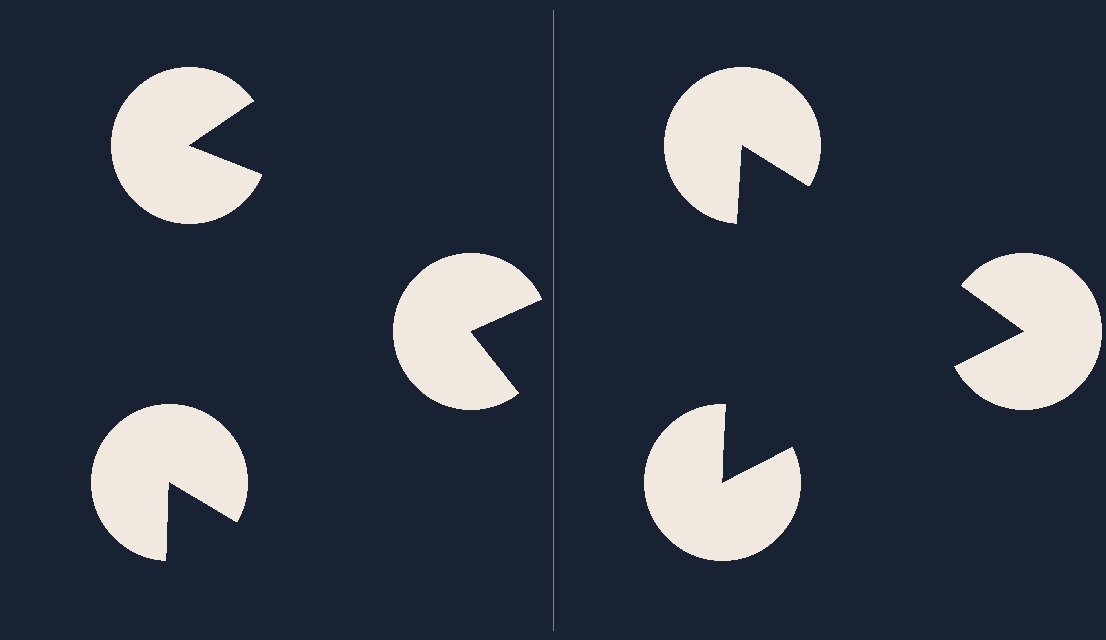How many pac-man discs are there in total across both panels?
6 — 3 on each side.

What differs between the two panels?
The pac-man discs are positioned identically on both sides; only the wedge orientations differ. On the right they align to a triangle; on the left they are misaligned.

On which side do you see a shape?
An illusory triangle appears on the right side. On the left side the wedge cuts are rotated, so no coherent shape forms.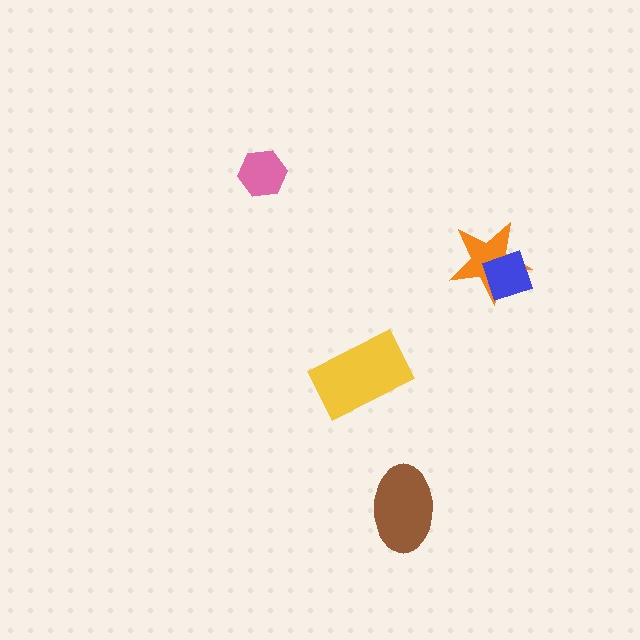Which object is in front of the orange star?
The blue diamond is in front of the orange star.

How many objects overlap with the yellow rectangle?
0 objects overlap with the yellow rectangle.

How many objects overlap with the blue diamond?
1 object overlaps with the blue diamond.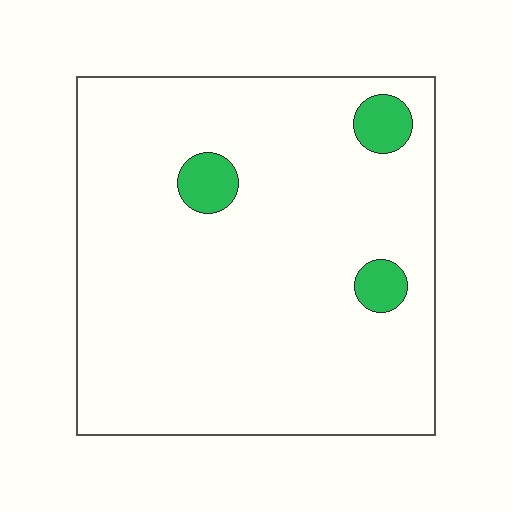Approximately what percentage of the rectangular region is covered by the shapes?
Approximately 5%.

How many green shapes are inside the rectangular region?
3.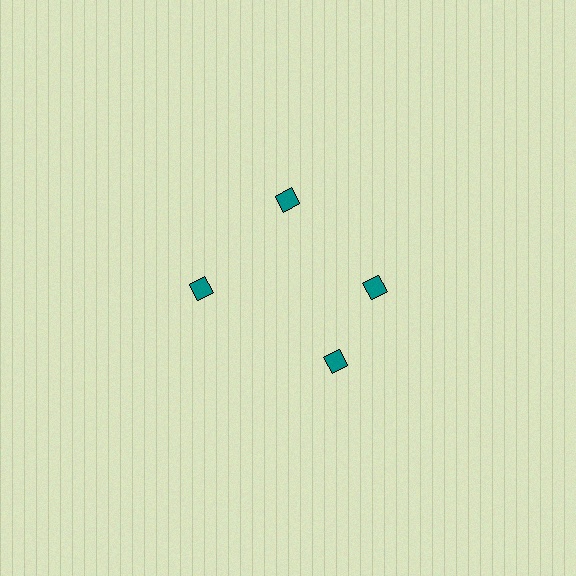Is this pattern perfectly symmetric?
No. The 4 teal diamonds are arranged in a ring, but one element near the 6 o'clock position is rotated out of alignment along the ring, breaking the 4-fold rotational symmetry.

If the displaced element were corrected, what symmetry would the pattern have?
It would have 4-fold rotational symmetry — the pattern would map onto itself every 90 degrees.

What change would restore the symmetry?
The symmetry would be restored by rotating it back into even spacing with its neighbors so that all 4 diamonds sit at equal angles and equal distance from the center.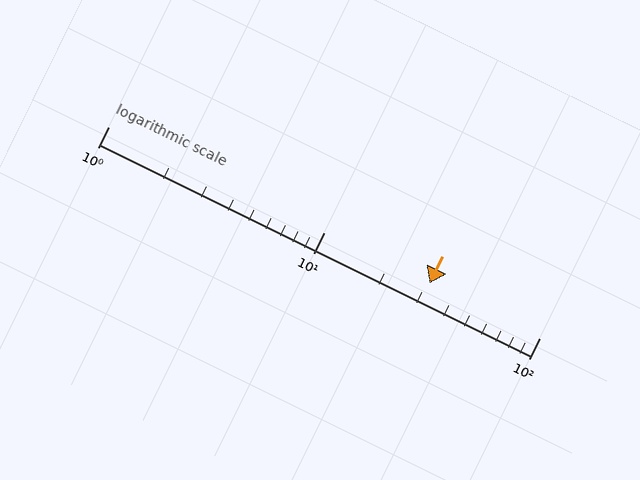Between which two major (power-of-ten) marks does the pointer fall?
The pointer is between 10 and 100.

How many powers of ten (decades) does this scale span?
The scale spans 2 decades, from 1 to 100.